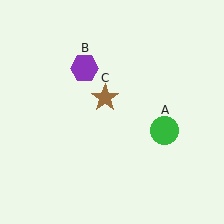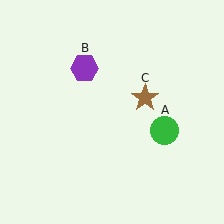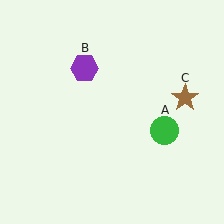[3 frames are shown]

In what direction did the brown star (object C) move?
The brown star (object C) moved right.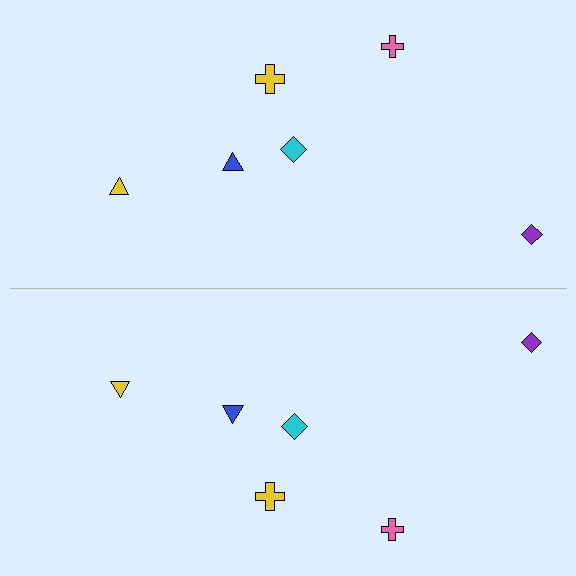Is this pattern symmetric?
Yes, this pattern has bilateral (reflection) symmetry.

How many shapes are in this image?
There are 12 shapes in this image.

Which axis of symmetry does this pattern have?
The pattern has a horizontal axis of symmetry running through the center of the image.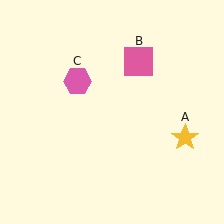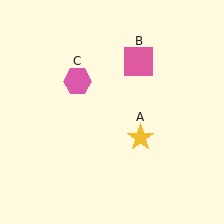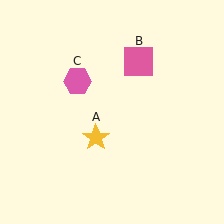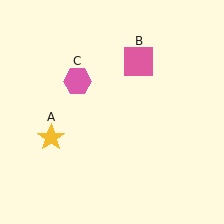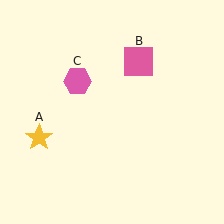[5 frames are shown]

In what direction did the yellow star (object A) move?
The yellow star (object A) moved left.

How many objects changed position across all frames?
1 object changed position: yellow star (object A).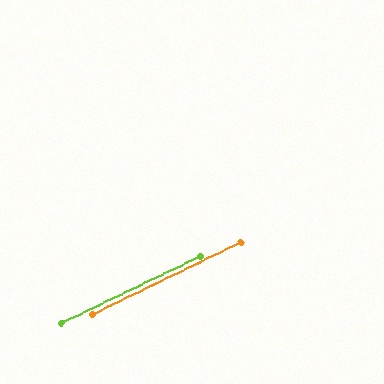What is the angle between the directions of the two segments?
Approximately 0 degrees.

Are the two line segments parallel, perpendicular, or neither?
Parallel — their directions differ by only 0.1°.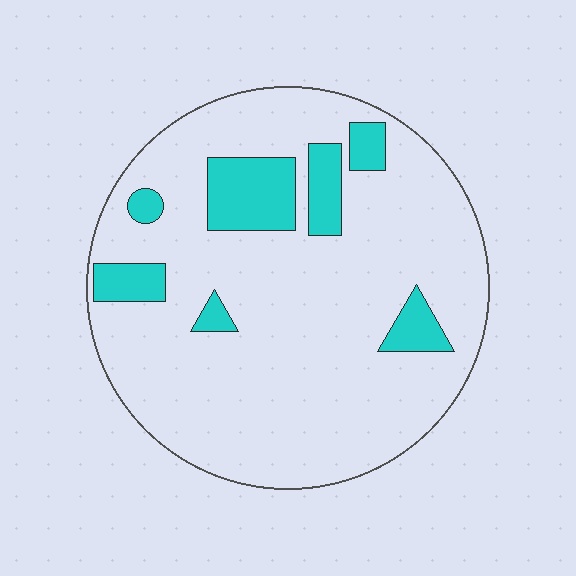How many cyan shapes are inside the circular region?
7.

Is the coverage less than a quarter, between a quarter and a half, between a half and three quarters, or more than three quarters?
Less than a quarter.